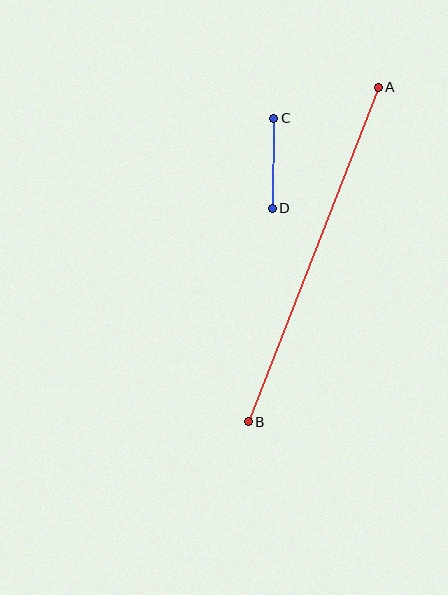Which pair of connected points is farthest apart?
Points A and B are farthest apart.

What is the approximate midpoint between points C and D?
The midpoint is at approximately (273, 163) pixels.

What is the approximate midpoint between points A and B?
The midpoint is at approximately (313, 254) pixels.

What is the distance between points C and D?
The distance is approximately 90 pixels.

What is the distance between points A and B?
The distance is approximately 359 pixels.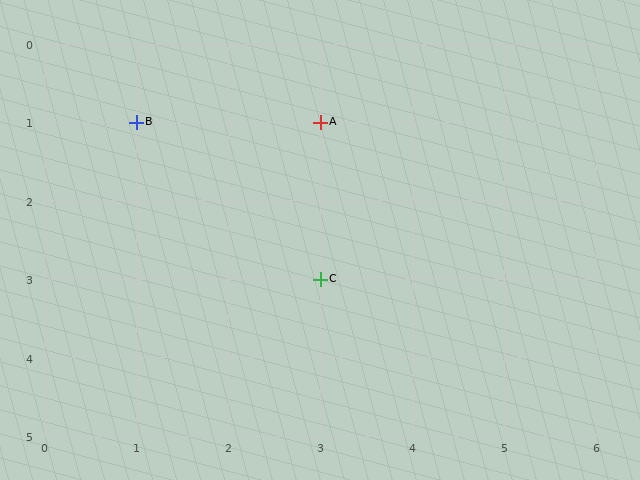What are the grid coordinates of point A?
Point A is at grid coordinates (3, 1).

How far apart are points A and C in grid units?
Points A and C are 2 rows apart.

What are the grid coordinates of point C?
Point C is at grid coordinates (3, 3).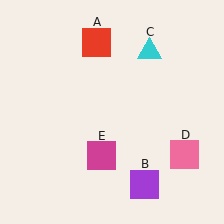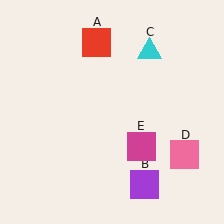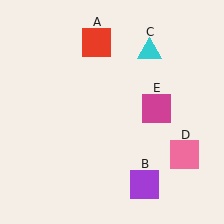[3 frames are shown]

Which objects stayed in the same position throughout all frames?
Red square (object A) and purple square (object B) and cyan triangle (object C) and pink square (object D) remained stationary.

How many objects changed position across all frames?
1 object changed position: magenta square (object E).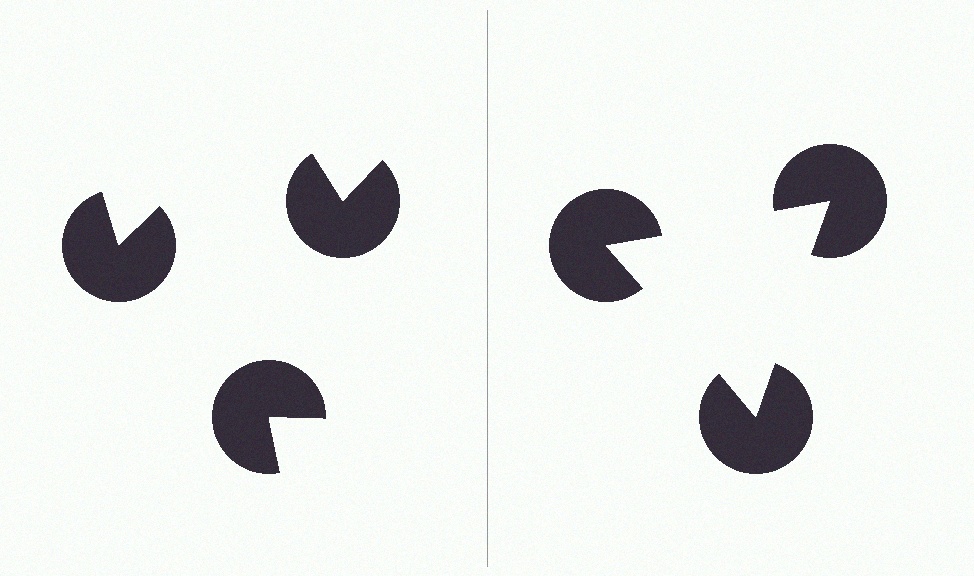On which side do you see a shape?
An illusory triangle appears on the right side. On the left side the wedge cuts are rotated, so no coherent shape forms.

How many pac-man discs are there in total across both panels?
6 — 3 on each side.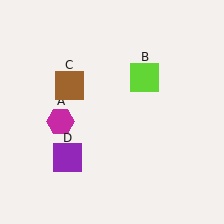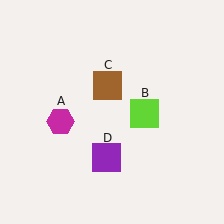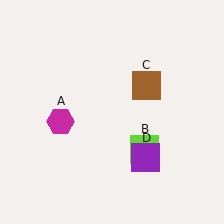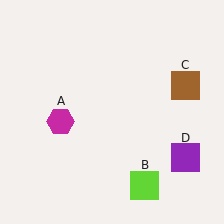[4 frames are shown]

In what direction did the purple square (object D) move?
The purple square (object D) moved right.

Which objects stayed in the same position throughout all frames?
Magenta hexagon (object A) remained stationary.